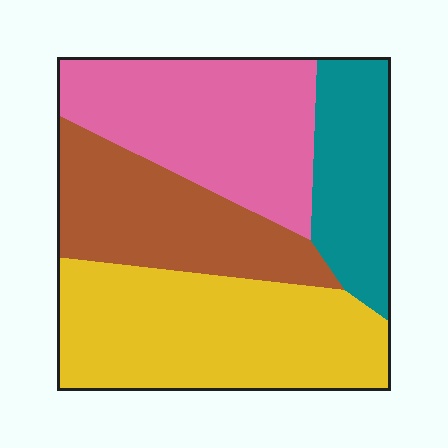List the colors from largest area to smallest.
From largest to smallest: yellow, pink, brown, teal.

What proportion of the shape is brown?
Brown covers 22% of the shape.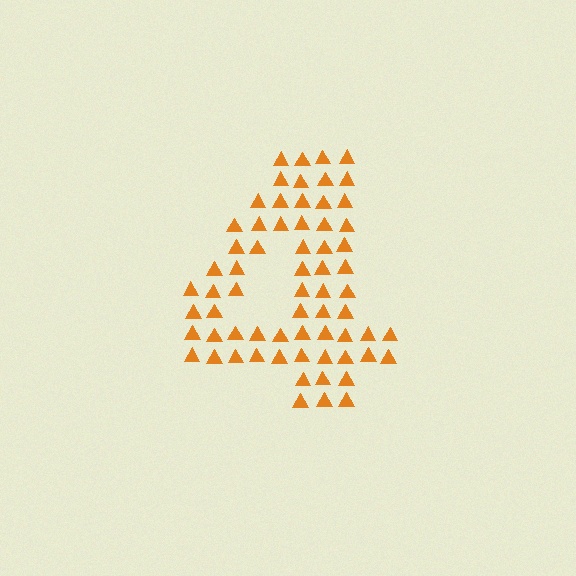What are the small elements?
The small elements are triangles.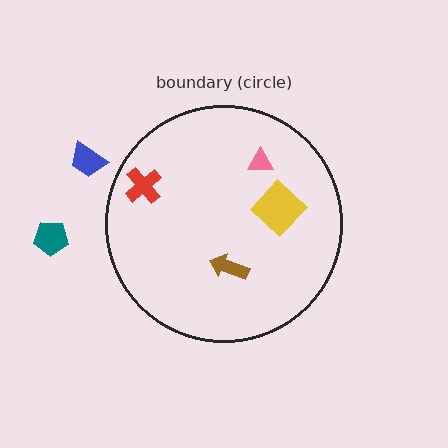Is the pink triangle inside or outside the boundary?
Inside.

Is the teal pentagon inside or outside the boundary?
Outside.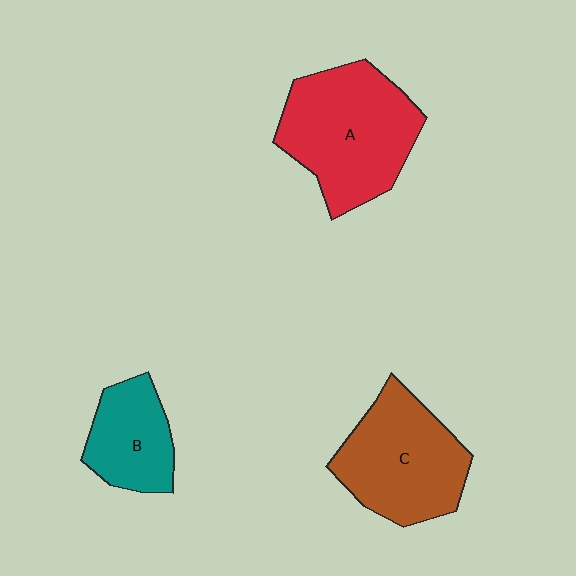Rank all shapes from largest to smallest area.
From largest to smallest: A (red), C (brown), B (teal).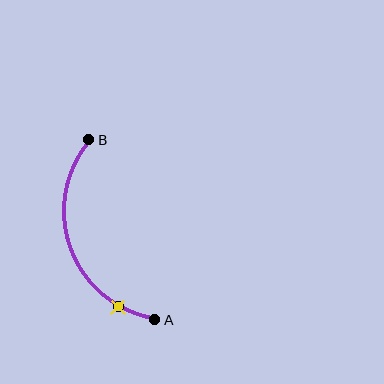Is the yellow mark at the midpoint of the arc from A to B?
No. The yellow mark lies on the arc but is closer to endpoint A. The arc midpoint would be at the point on the curve equidistant along the arc from both A and B.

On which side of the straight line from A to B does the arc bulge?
The arc bulges to the left of the straight line connecting A and B.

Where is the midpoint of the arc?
The arc midpoint is the point on the curve farthest from the straight line joining A and B. It sits to the left of that line.